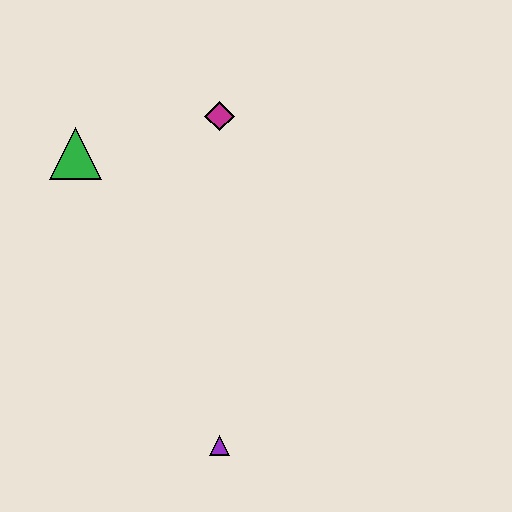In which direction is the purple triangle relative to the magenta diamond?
The purple triangle is below the magenta diamond.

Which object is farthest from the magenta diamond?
The purple triangle is farthest from the magenta diamond.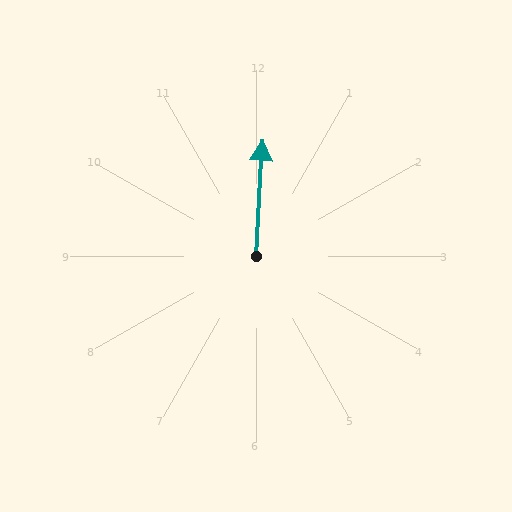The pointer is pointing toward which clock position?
Roughly 12 o'clock.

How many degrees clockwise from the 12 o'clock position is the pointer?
Approximately 3 degrees.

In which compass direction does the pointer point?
North.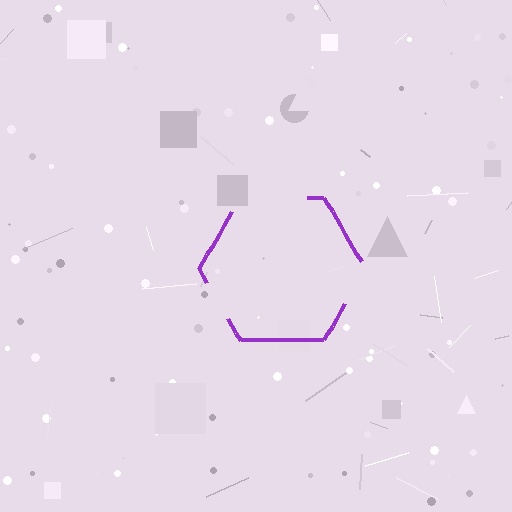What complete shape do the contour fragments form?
The contour fragments form a hexagon.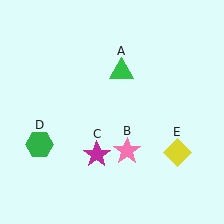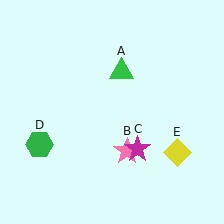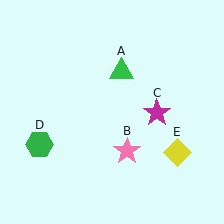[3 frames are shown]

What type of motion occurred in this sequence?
The magenta star (object C) rotated counterclockwise around the center of the scene.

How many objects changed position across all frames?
1 object changed position: magenta star (object C).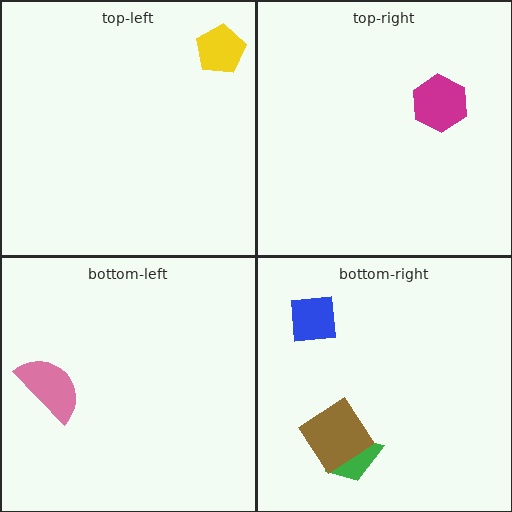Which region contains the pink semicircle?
The bottom-left region.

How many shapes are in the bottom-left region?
1.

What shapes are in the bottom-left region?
The pink semicircle.